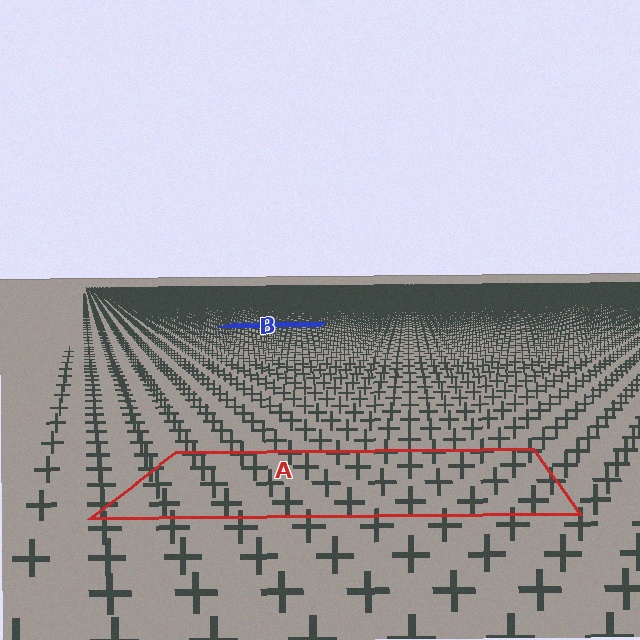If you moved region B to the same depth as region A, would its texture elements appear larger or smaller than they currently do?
They would appear larger. At a closer depth, the same texture elements are projected at a bigger on-screen size.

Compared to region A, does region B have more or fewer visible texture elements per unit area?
Region B has more texture elements per unit area — they are packed more densely because it is farther away.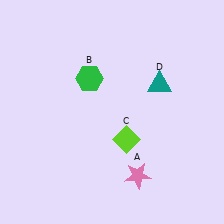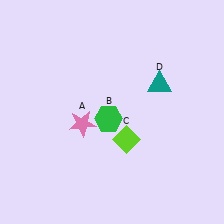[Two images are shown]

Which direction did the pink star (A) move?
The pink star (A) moved left.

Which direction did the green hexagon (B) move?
The green hexagon (B) moved down.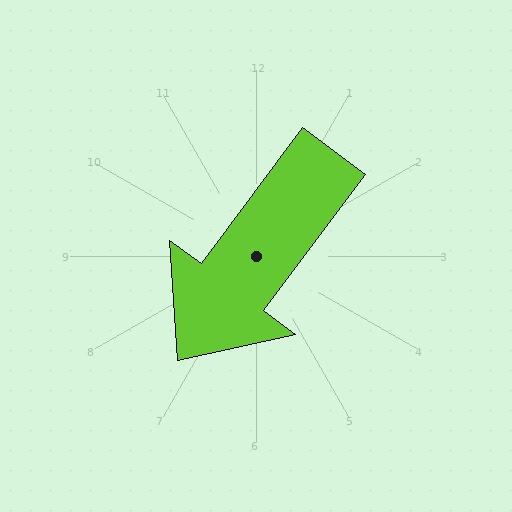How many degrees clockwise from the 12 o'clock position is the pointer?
Approximately 217 degrees.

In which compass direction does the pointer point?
Southwest.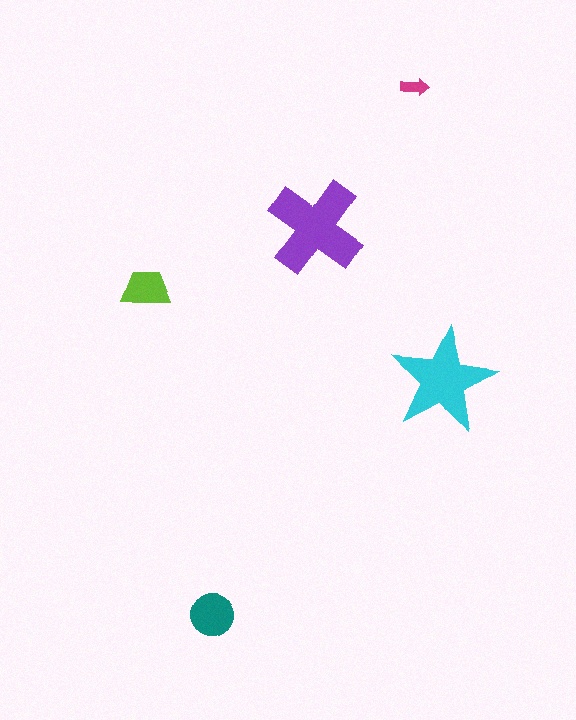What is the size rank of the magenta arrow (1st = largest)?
5th.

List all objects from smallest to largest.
The magenta arrow, the lime trapezoid, the teal circle, the cyan star, the purple cross.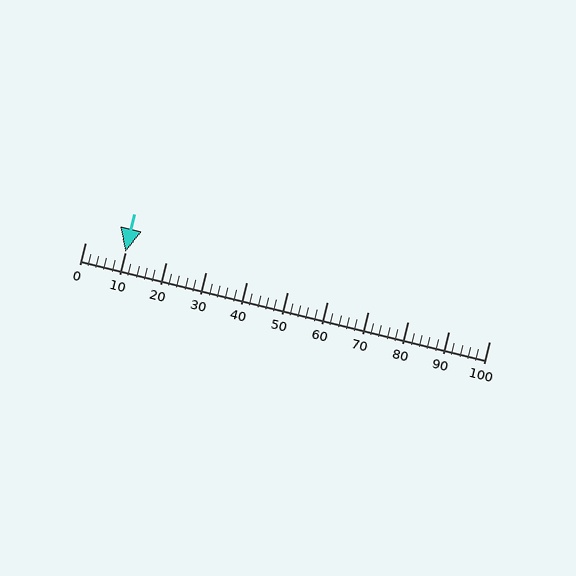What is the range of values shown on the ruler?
The ruler shows values from 0 to 100.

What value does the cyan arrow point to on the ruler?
The cyan arrow points to approximately 10.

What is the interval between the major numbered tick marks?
The major tick marks are spaced 10 units apart.